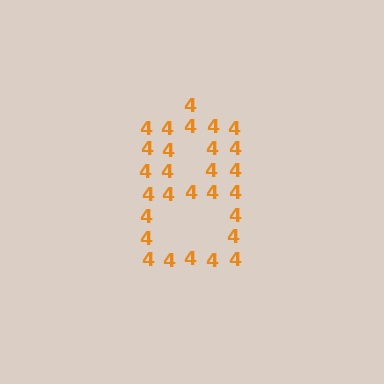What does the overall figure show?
The overall figure shows the digit 8.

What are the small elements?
The small elements are digit 4's.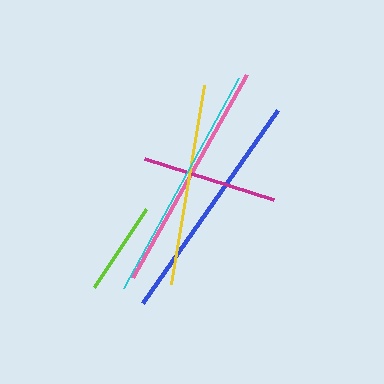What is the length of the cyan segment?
The cyan segment is approximately 239 pixels long.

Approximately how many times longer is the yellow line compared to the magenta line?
The yellow line is approximately 1.5 times the length of the magenta line.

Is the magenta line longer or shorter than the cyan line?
The cyan line is longer than the magenta line.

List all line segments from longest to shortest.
From longest to shortest: cyan, blue, pink, yellow, magenta, lime.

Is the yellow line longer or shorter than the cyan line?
The cyan line is longer than the yellow line.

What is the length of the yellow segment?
The yellow segment is approximately 202 pixels long.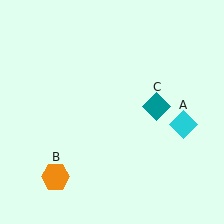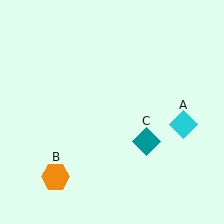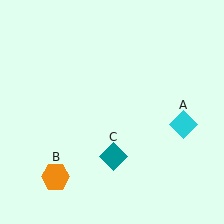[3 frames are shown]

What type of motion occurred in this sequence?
The teal diamond (object C) rotated clockwise around the center of the scene.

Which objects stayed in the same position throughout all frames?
Cyan diamond (object A) and orange hexagon (object B) remained stationary.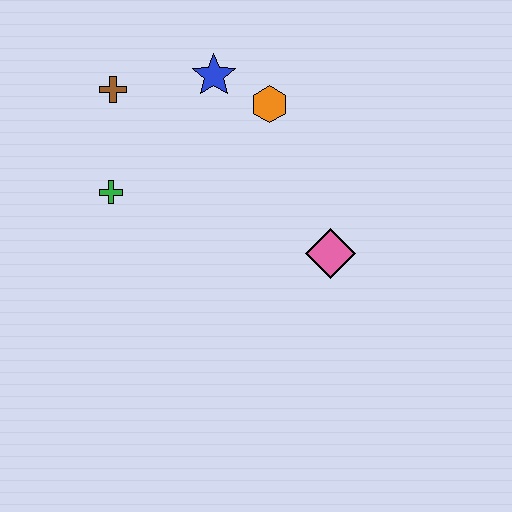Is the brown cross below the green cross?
No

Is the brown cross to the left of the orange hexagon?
Yes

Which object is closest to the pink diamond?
The orange hexagon is closest to the pink diamond.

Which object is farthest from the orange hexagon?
The green cross is farthest from the orange hexagon.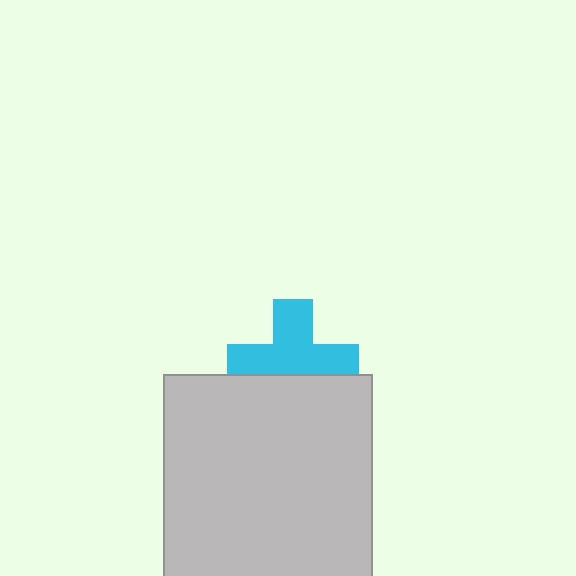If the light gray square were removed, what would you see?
You would see the complete cyan cross.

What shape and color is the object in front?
The object in front is a light gray square.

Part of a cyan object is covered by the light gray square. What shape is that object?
It is a cross.